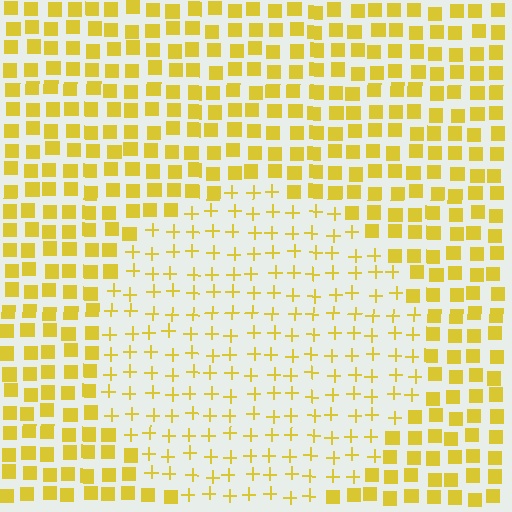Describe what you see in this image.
The image is filled with small yellow elements arranged in a uniform grid. A circle-shaped region contains plus signs, while the surrounding area contains squares. The boundary is defined purely by the change in element shape.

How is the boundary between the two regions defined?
The boundary is defined by a change in element shape: plus signs inside vs. squares outside. All elements share the same color and spacing.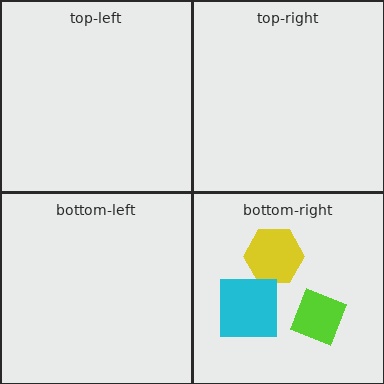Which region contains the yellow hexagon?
The bottom-right region.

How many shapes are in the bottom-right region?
3.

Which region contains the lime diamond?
The bottom-right region.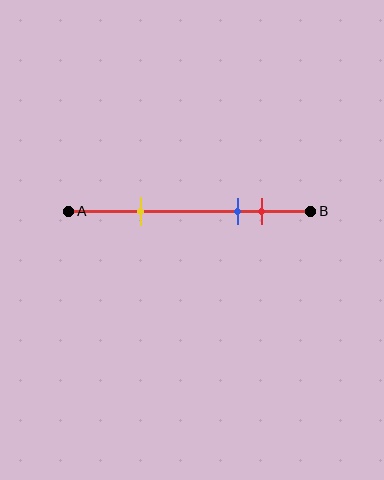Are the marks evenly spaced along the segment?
No, the marks are not evenly spaced.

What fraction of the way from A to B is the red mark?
The red mark is approximately 80% (0.8) of the way from A to B.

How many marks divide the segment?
There are 3 marks dividing the segment.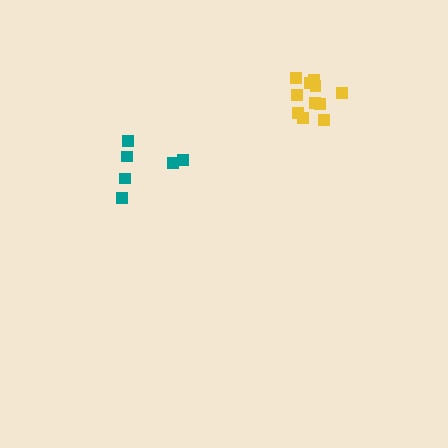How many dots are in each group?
Group 1: 6 dots, Group 2: 11 dots (17 total).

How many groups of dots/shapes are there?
There are 2 groups.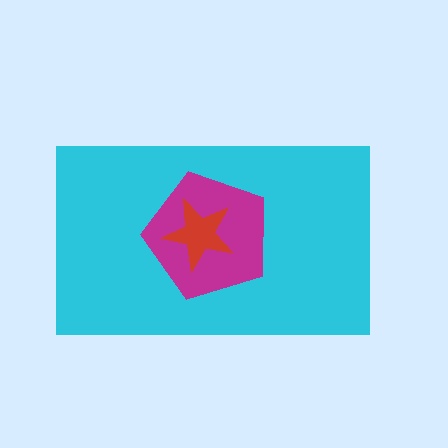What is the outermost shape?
The cyan rectangle.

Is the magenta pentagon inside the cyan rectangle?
Yes.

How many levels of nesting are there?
3.